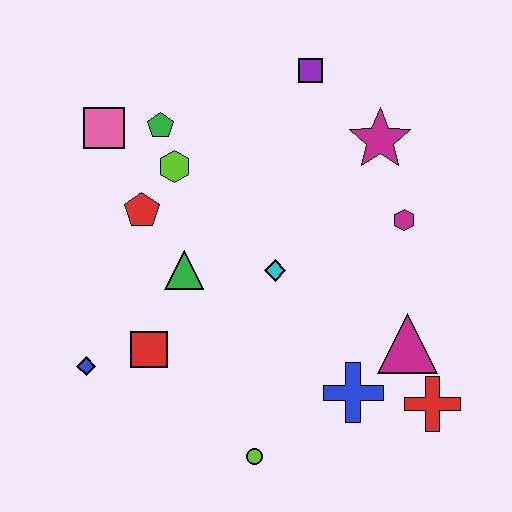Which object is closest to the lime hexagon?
The green pentagon is closest to the lime hexagon.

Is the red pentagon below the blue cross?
No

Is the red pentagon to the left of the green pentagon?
Yes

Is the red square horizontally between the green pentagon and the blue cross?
No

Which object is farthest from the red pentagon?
The red cross is farthest from the red pentagon.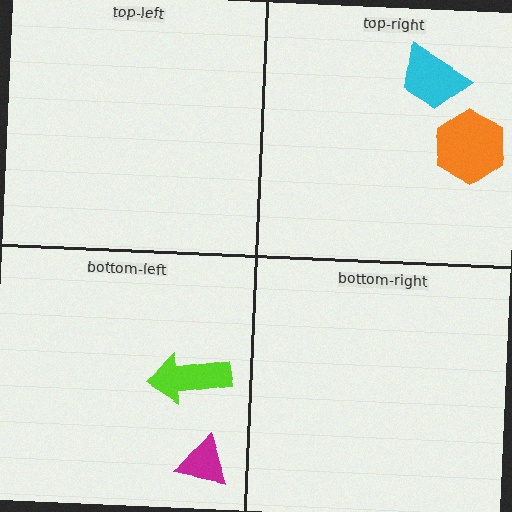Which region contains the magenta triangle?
The bottom-left region.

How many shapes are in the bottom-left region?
2.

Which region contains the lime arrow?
The bottom-left region.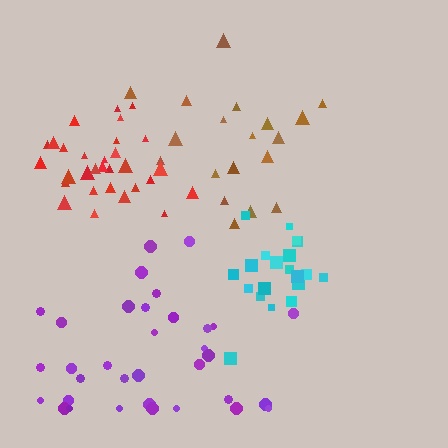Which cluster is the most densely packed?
Red.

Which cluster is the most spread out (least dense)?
Purple.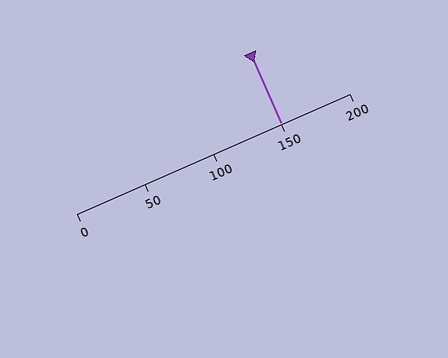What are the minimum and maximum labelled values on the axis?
The axis runs from 0 to 200.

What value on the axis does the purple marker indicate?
The marker indicates approximately 150.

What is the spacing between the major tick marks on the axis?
The major ticks are spaced 50 apart.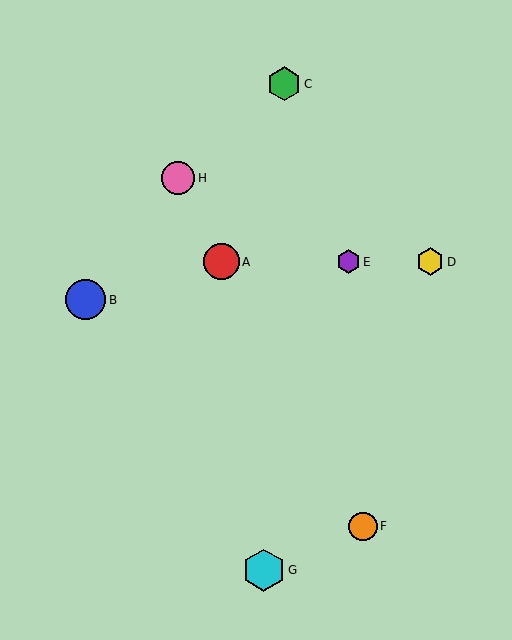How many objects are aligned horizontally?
3 objects (A, D, E) are aligned horizontally.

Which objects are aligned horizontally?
Objects A, D, E are aligned horizontally.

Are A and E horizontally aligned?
Yes, both are at y≈262.